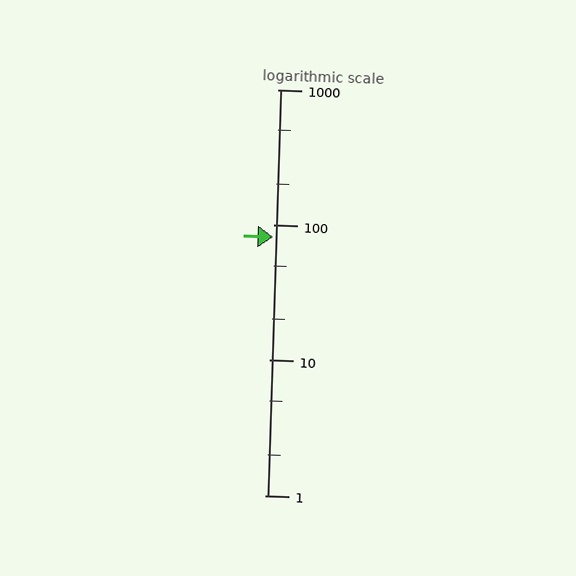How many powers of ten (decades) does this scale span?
The scale spans 3 decades, from 1 to 1000.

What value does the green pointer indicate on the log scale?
The pointer indicates approximately 81.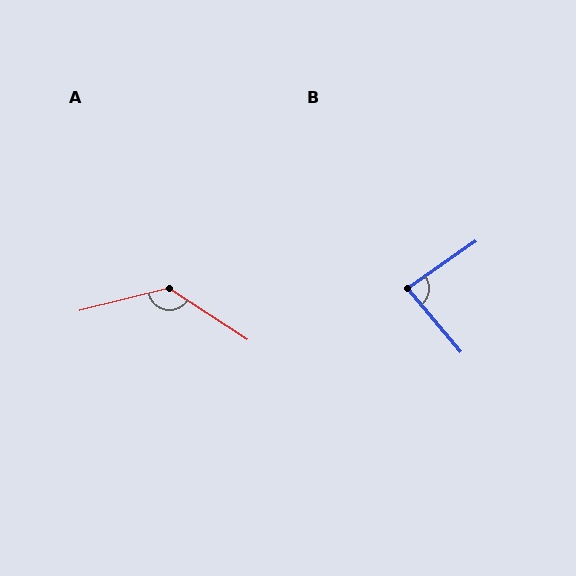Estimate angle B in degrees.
Approximately 84 degrees.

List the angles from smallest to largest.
B (84°), A (133°).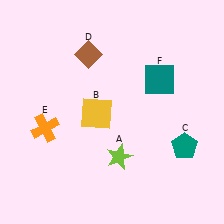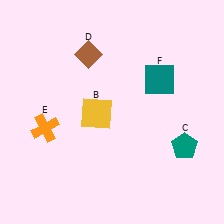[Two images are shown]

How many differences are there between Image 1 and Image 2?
There is 1 difference between the two images.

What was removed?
The lime star (A) was removed in Image 2.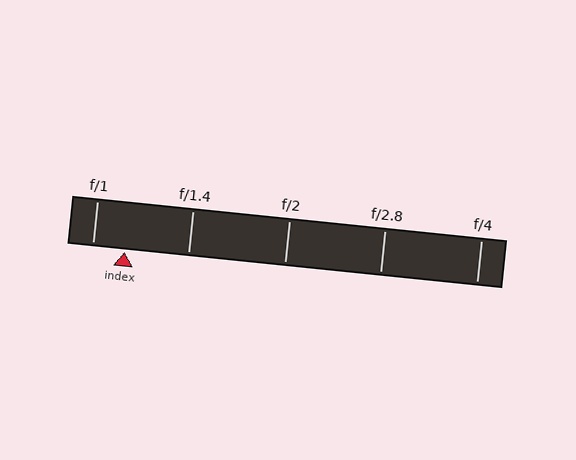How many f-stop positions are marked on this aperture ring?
There are 5 f-stop positions marked.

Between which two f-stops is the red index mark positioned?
The index mark is between f/1 and f/1.4.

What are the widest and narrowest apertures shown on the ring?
The widest aperture shown is f/1 and the narrowest is f/4.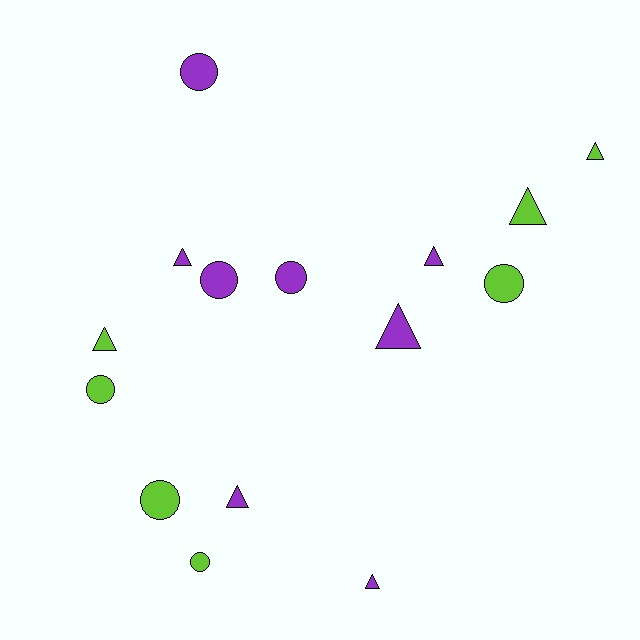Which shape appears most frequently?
Triangle, with 8 objects.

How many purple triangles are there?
There are 5 purple triangles.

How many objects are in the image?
There are 15 objects.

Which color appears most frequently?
Purple, with 8 objects.